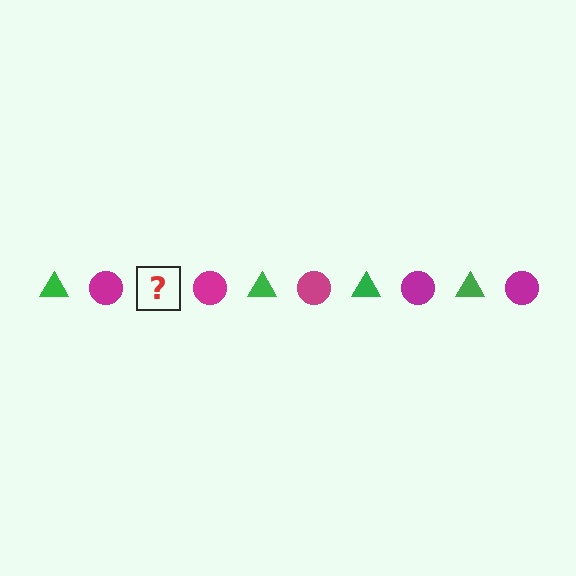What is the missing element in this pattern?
The missing element is a green triangle.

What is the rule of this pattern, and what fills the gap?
The rule is that the pattern alternates between green triangle and magenta circle. The gap should be filled with a green triangle.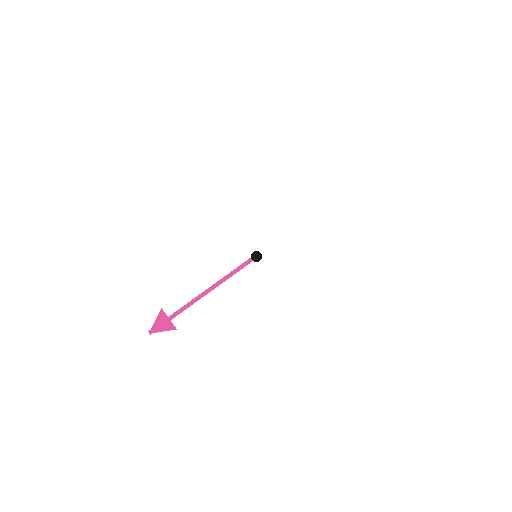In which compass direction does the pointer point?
Southwest.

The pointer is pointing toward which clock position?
Roughly 8 o'clock.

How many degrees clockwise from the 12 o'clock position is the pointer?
Approximately 234 degrees.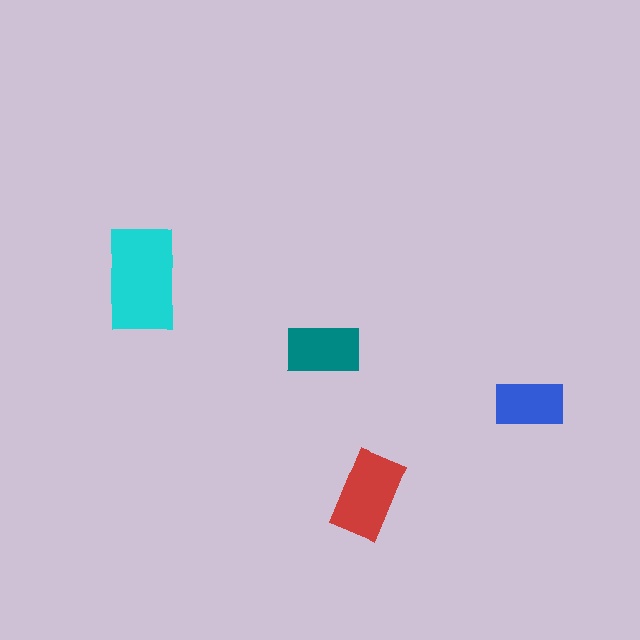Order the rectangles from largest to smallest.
the cyan one, the red one, the teal one, the blue one.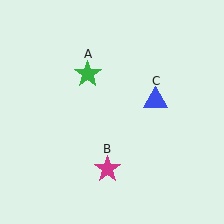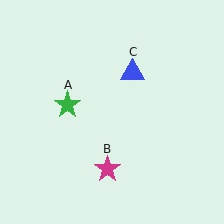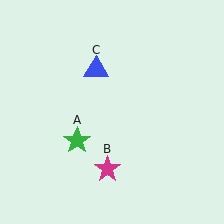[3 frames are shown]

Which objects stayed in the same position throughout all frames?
Magenta star (object B) remained stationary.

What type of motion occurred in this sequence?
The green star (object A), blue triangle (object C) rotated counterclockwise around the center of the scene.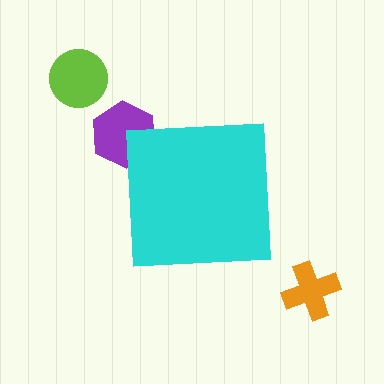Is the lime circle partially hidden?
No, the lime circle is fully visible.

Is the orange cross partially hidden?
No, the orange cross is fully visible.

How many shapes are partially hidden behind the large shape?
1 shape is partially hidden.